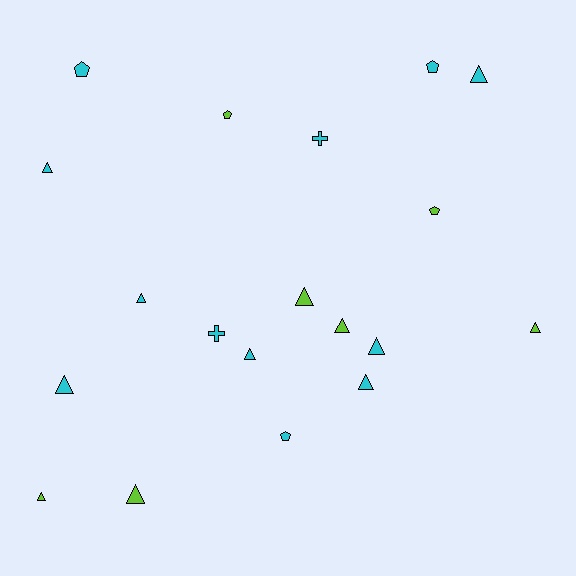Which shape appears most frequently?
Triangle, with 12 objects.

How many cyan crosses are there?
There are 2 cyan crosses.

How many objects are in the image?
There are 19 objects.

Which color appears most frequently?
Cyan, with 12 objects.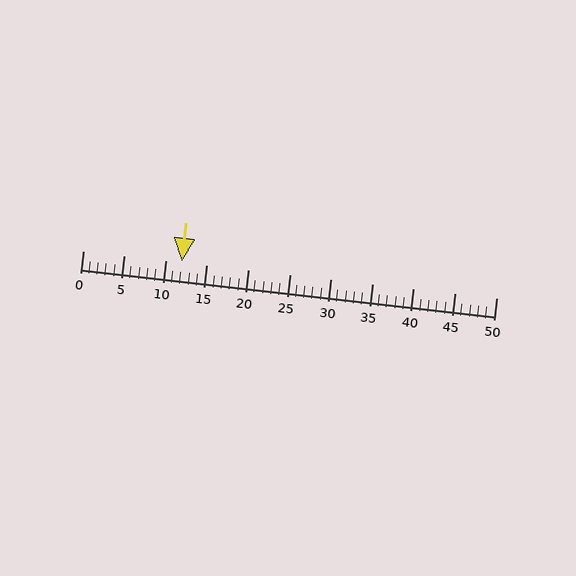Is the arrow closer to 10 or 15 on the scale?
The arrow is closer to 10.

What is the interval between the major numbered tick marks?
The major tick marks are spaced 5 units apart.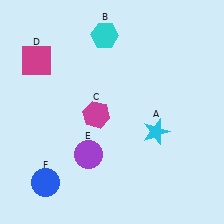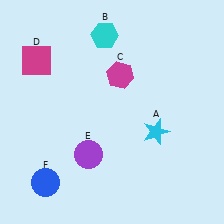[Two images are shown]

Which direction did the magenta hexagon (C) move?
The magenta hexagon (C) moved up.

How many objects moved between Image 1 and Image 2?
1 object moved between the two images.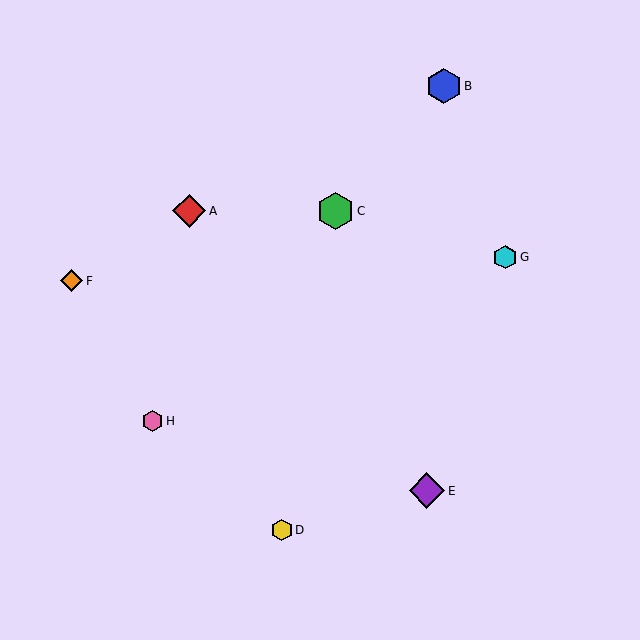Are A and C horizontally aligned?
Yes, both are at y≈211.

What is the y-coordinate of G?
Object G is at y≈257.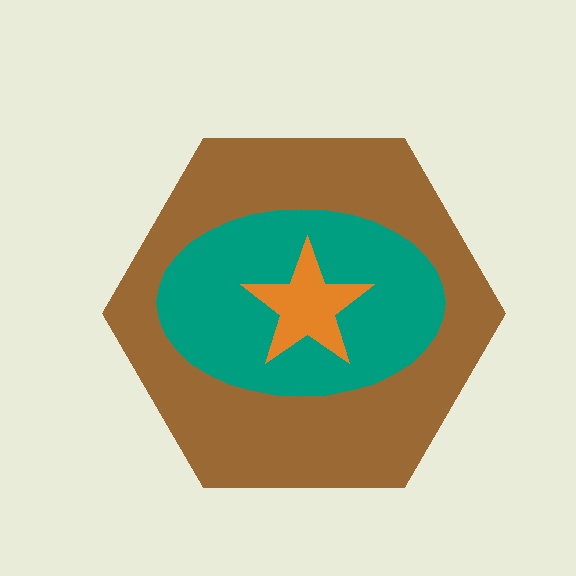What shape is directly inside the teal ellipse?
The orange star.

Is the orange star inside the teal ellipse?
Yes.